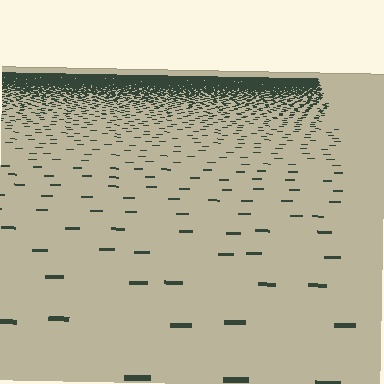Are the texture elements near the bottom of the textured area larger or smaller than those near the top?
Larger. Near the bottom, elements are closer to the viewer and appear at a bigger on-screen size.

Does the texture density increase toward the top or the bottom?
Density increases toward the top.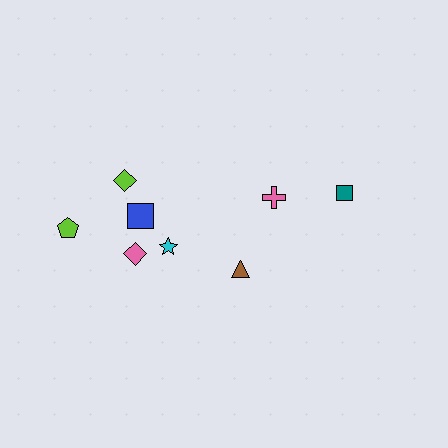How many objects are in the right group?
There are 3 objects.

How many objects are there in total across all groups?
There are 8 objects.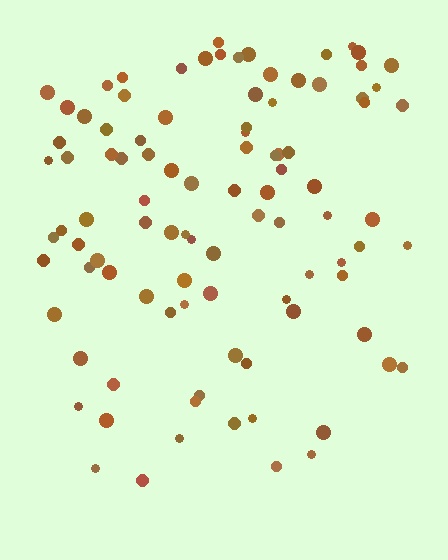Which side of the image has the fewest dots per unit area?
The bottom.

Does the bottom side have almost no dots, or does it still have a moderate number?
Still a moderate number, just noticeably fewer than the top.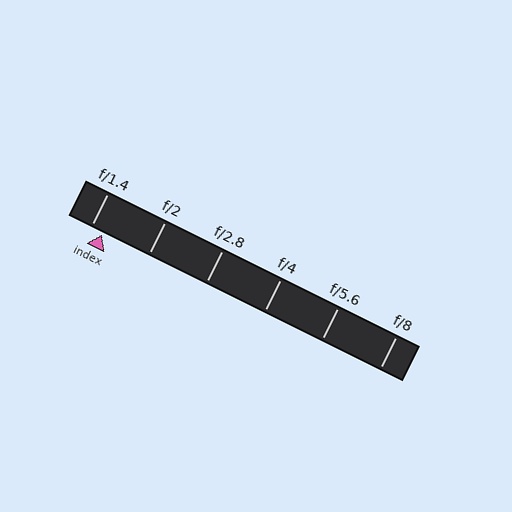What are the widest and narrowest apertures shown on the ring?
The widest aperture shown is f/1.4 and the narrowest is f/8.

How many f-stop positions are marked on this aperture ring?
There are 6 f-stop positions marked.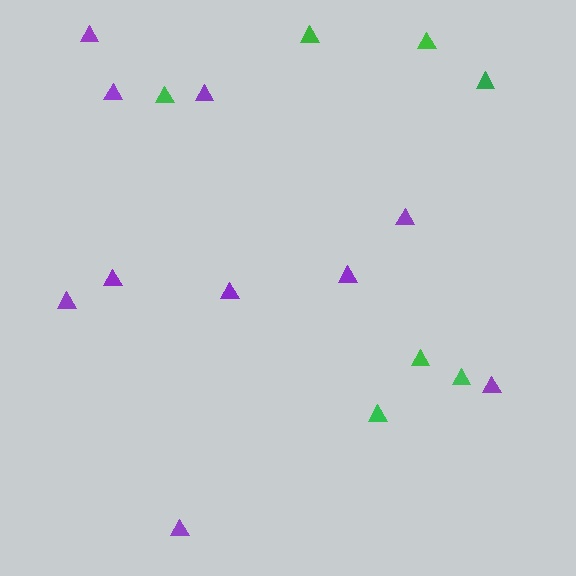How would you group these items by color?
There are 2 groups: one group of green triangles (7) and one group of purple triangles (10).